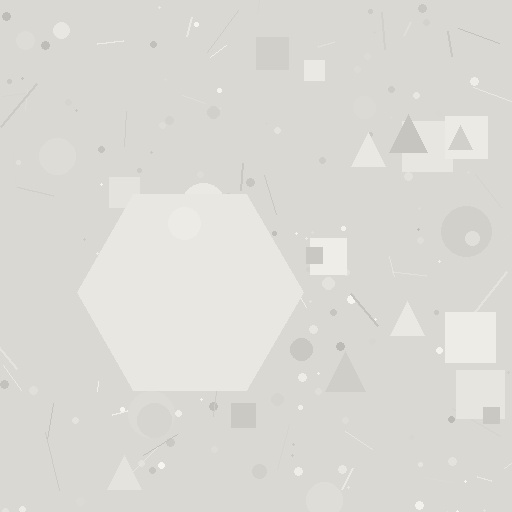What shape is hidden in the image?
A hexagon is hidden in the image.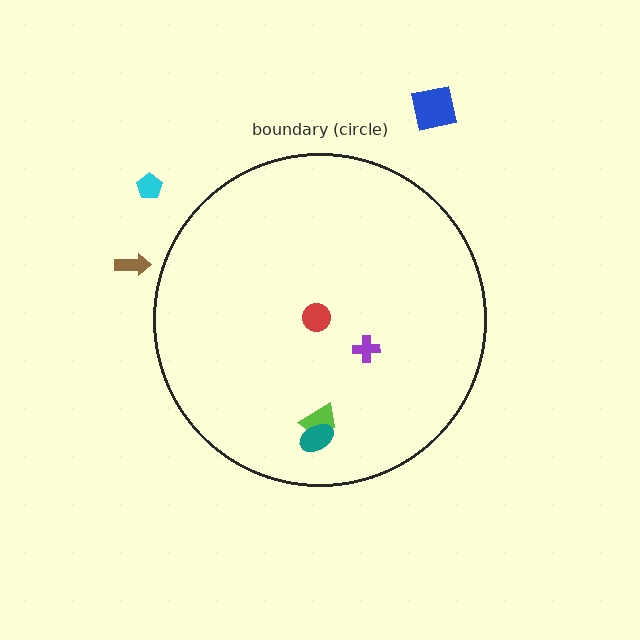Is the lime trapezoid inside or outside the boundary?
Inside.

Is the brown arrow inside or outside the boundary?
Outside.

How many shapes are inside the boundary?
4 inside, 3 outside.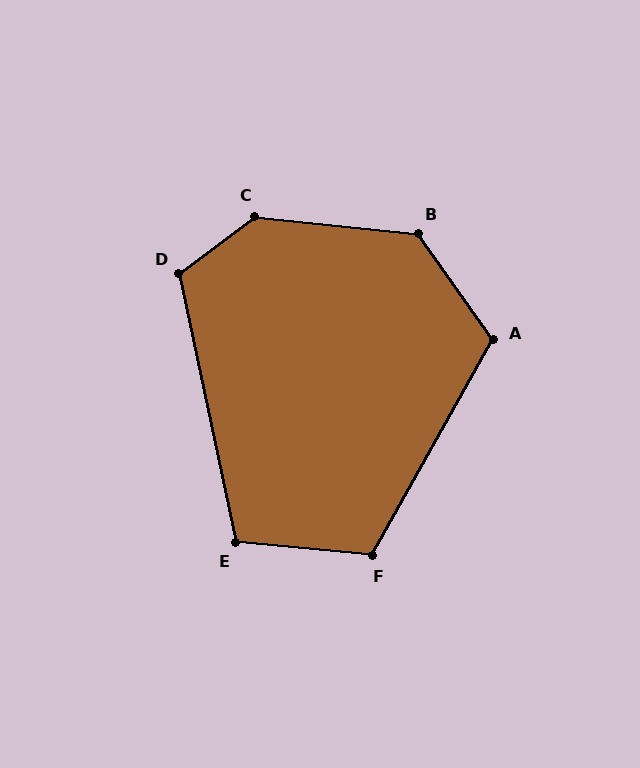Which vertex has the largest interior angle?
C, at approximately 137 degrees.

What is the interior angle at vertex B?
Approximately 131 degrees (obtuse).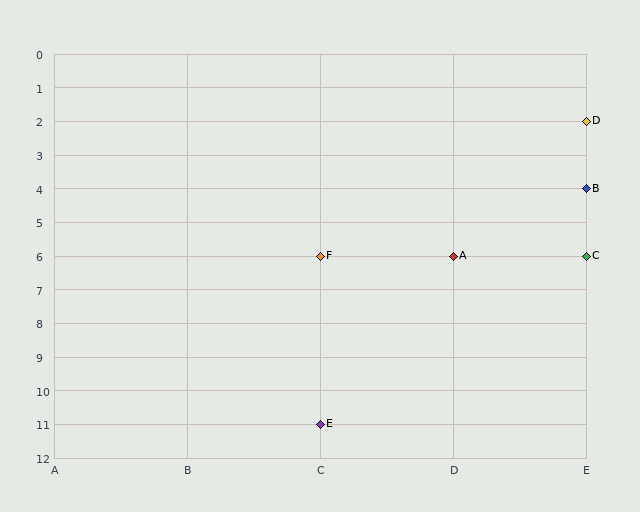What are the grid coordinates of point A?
Point A is at grid coordinates (D, 6).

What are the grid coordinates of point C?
Point C is at grid coordinates (E, 6).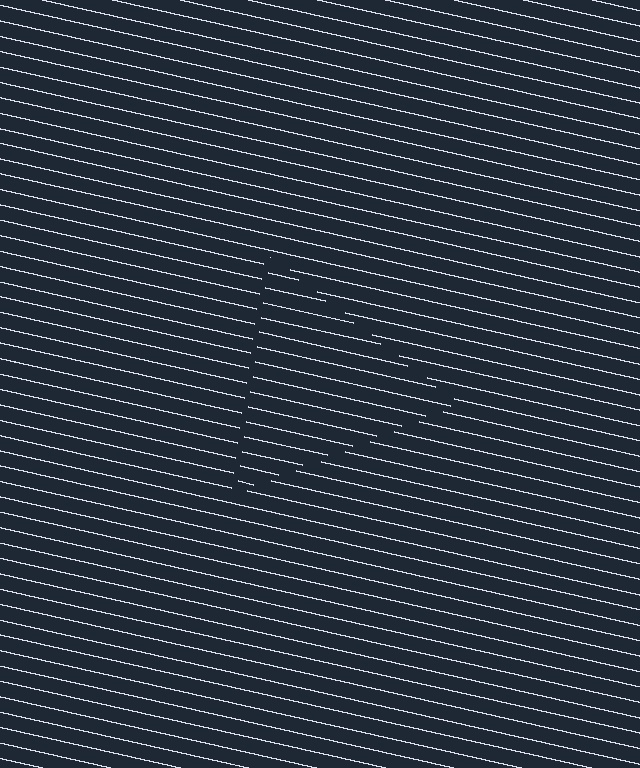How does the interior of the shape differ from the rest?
The interior of the shape contains the same grating, shifted by half a period — the contour is defined by the phase discontinuity where line-ends from the inner and outer gratings abut.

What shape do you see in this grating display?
An illusory triangle. The interior of the shape contains the same grating, shifted by half a period — the contour is defined by the phase discontinuity where line-ends from the inner and outer gratings abut.